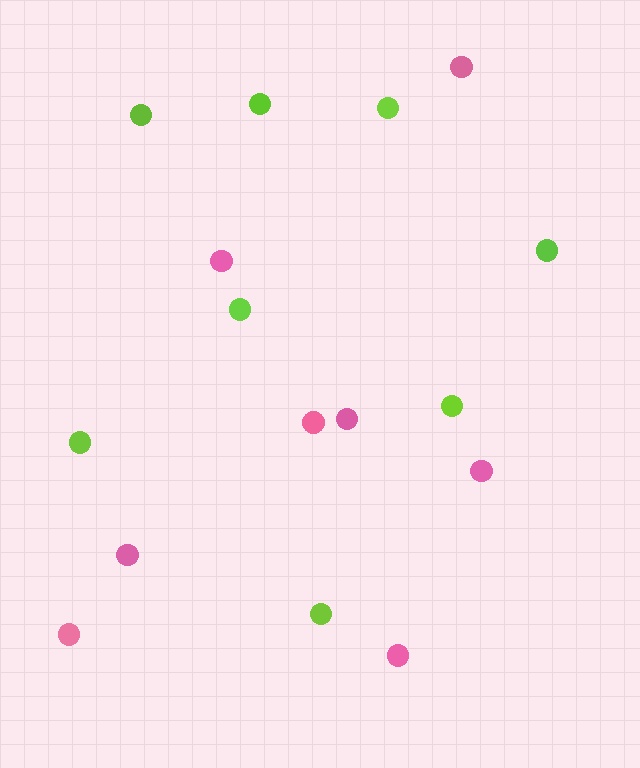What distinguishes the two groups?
There are 2 groups: one group of pink circles (8) and one group of lime circles (8).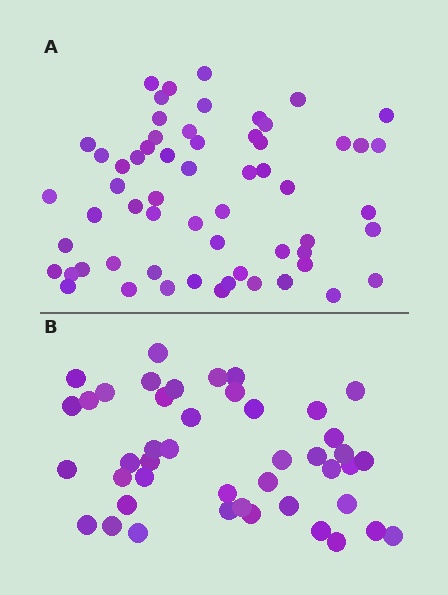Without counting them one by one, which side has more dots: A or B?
Region A (the top region) has more dots.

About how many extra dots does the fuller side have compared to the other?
Region A has approximately 15 more dots than region B.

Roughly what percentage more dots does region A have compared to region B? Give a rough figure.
About 35% more.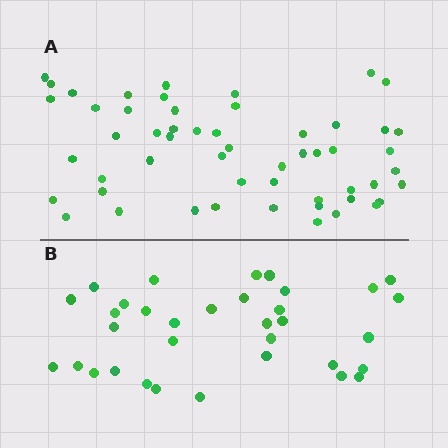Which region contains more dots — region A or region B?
Region A (the top region) has more dots.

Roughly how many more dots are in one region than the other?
Region A has approximately 20 more dots than region B.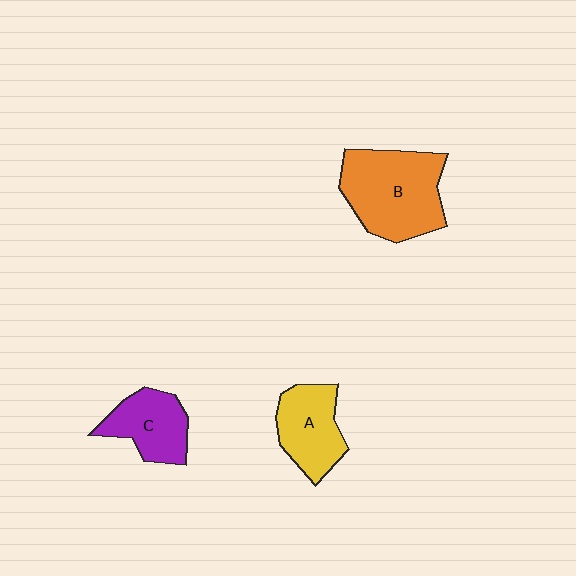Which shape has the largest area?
Shape B (orange).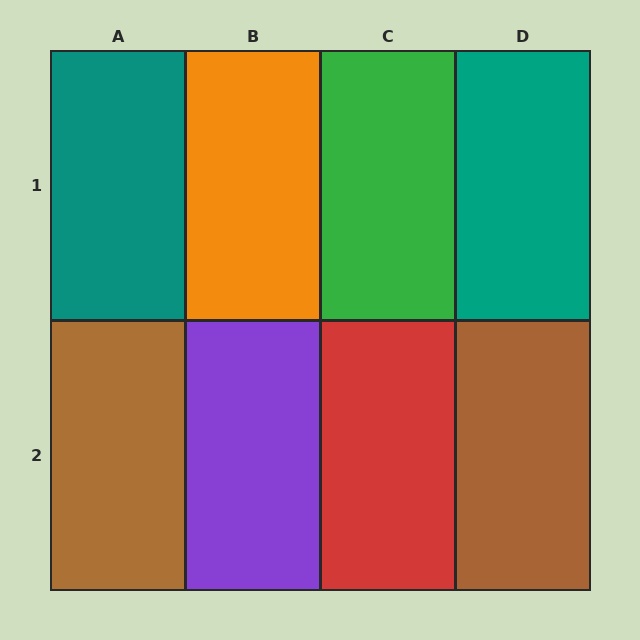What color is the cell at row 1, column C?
Green.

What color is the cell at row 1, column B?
Orange.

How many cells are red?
1 cell is red.